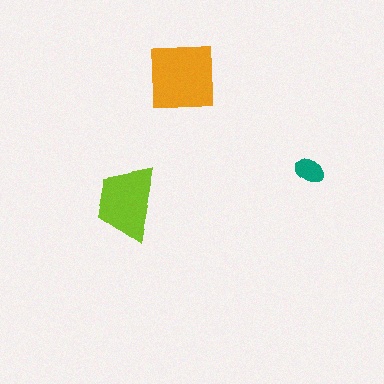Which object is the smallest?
The teal ellipse.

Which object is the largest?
The orange square.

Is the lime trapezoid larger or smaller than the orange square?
Smaller.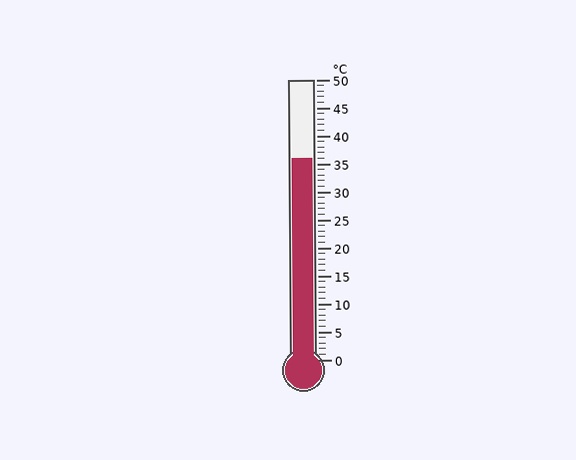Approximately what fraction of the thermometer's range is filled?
The thermometer is filled to approximately 70% of its range.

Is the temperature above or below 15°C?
The temperature is above 15°C.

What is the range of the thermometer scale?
The thermometer scale ranges from 0°C to 50°C.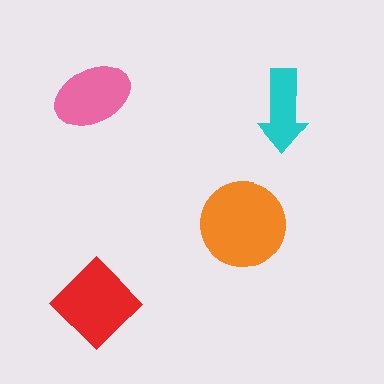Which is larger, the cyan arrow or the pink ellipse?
The pink ellipse.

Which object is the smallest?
The cyan arrow.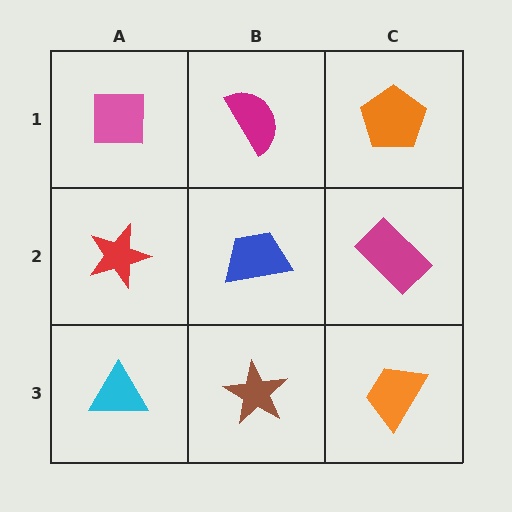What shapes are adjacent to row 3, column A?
A red star (row 2, column A), a brown star (row 3, column B).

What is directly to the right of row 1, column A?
A magenta semicircle.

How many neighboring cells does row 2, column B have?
4.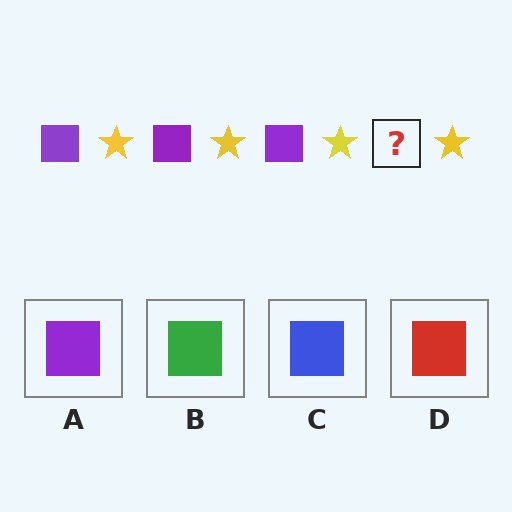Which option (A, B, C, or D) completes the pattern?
A.